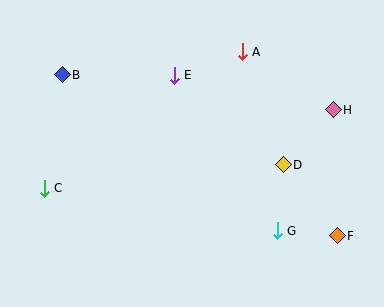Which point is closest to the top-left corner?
Point B is closest to the top-left corner.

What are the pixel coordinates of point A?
Point A is at (242, 52).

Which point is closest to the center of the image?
Point E at (174, 75) is closest to the center.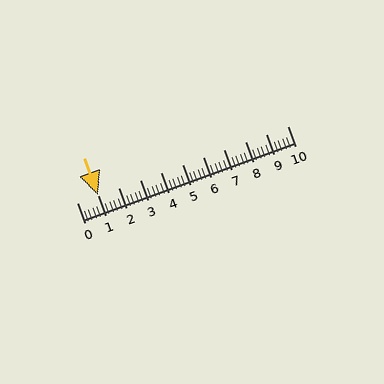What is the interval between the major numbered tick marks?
The major tick marks are spaced 1 units apart.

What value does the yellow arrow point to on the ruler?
The yellow arrow points to approximately 1.0.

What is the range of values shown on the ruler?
The ruler shows values from 0 to 10.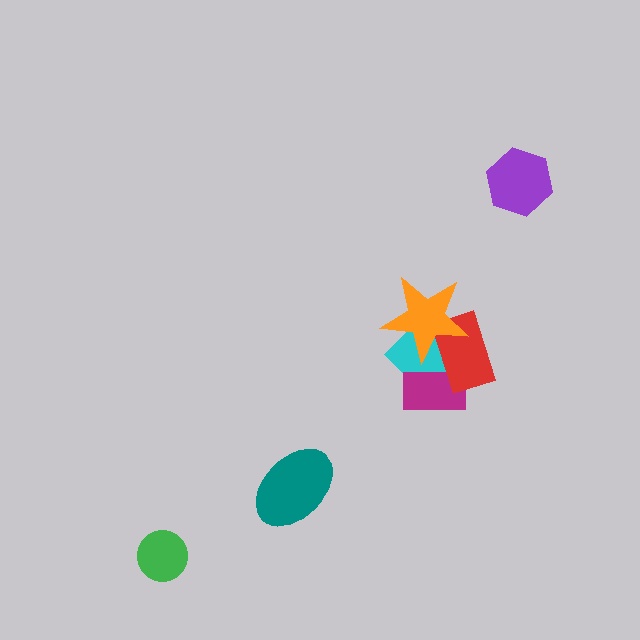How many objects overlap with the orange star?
2 objects overlap with the orange star.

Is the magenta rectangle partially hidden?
Yes, it is partially covered by another shape.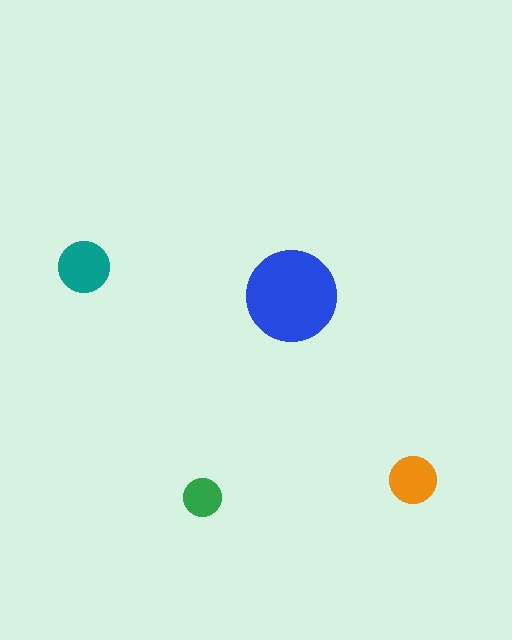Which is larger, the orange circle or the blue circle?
The blue one.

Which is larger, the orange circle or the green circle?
The orange one.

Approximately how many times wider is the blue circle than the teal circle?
About 2 times wider.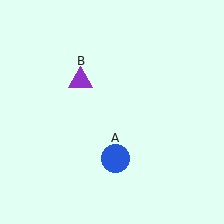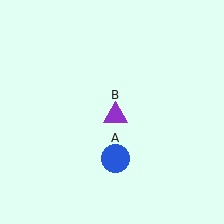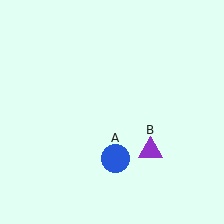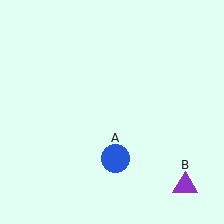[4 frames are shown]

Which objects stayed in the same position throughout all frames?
Blue circle (object A) remained stationary.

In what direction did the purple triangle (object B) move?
The purple triangle (object B) moved down and to the right.